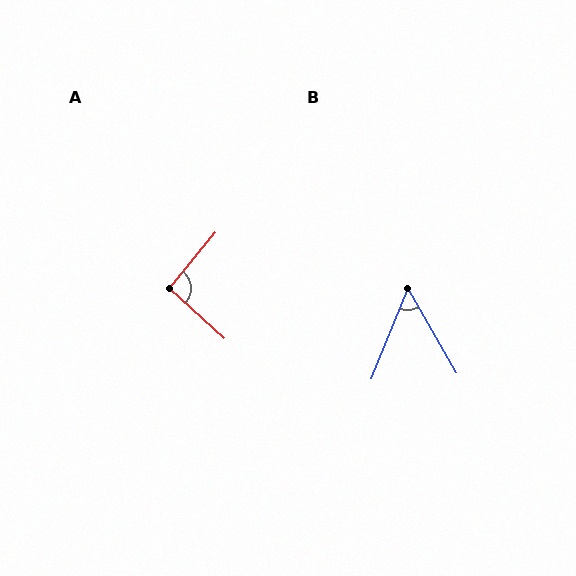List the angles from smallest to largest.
B (52°), A (93°).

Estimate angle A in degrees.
Approximately 93 degrees.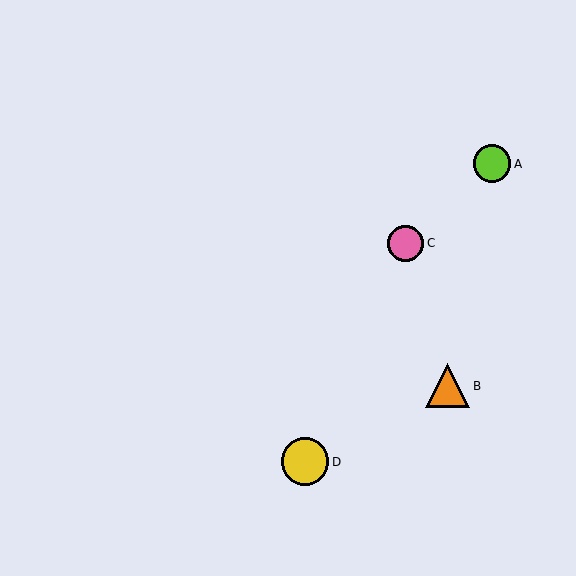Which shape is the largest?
The yellow circle (labeled D) is the largest.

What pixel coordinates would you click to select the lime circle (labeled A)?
Click at (492, 164) to select the lime circle A.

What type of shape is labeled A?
Shape A is a lime circle.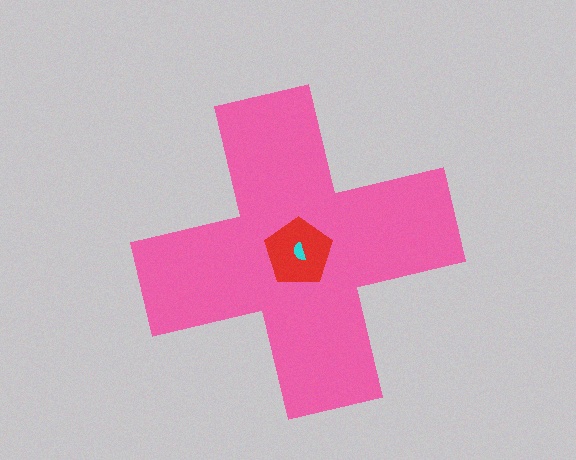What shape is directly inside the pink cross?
The red pentagon.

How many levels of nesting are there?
3.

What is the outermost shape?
The pink cross.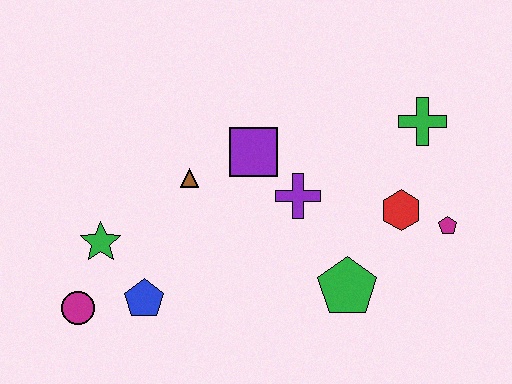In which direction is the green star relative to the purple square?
The green star is to the left of the purple square.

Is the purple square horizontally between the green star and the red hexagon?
Yes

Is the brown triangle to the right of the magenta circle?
Yes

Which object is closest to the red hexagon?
The magenta pentagon is closest to the red hexagon.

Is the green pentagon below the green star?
Yes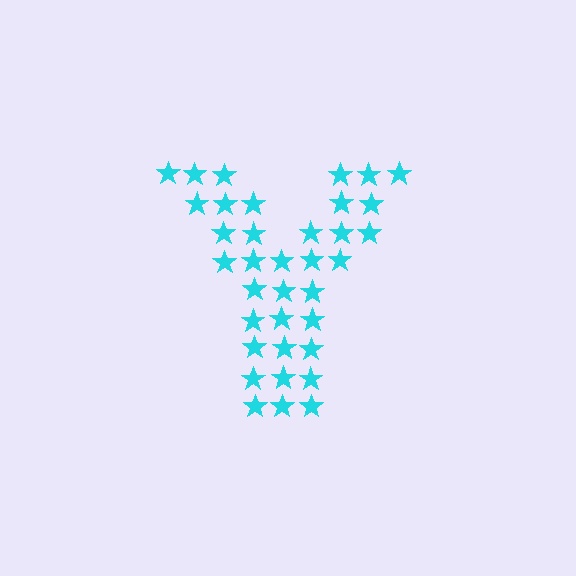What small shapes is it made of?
It is made of small stars.